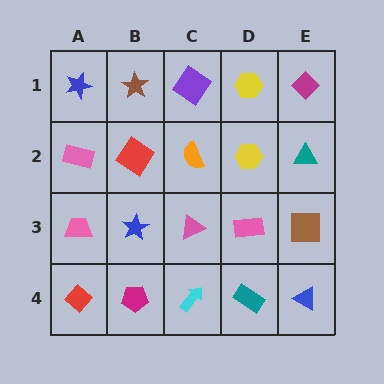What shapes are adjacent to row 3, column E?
A teal triangle (row 2, column E), a blue triangle (row 4, column E), a pink rectangle (row 3, column D).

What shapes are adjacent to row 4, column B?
A blue star (row 3, column B), a red diamond (row 4, column A), a cyan arrow (row 4, column C).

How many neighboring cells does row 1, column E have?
2.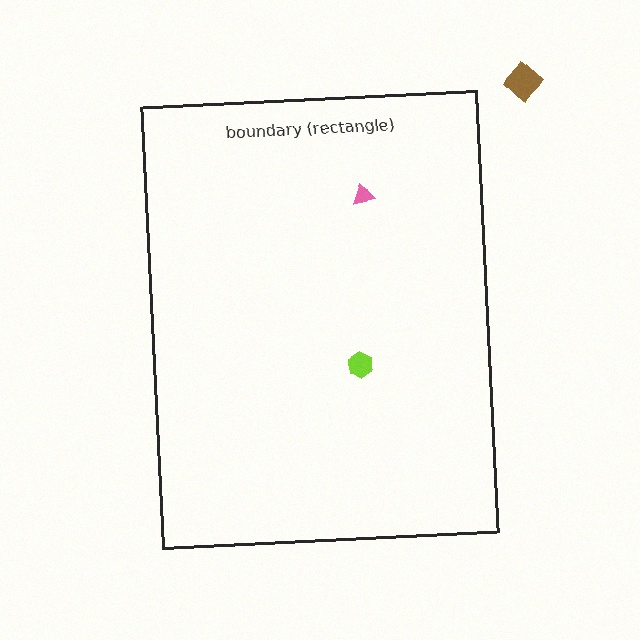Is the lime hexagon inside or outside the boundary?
Inside.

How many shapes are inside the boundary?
2 inside, 1 outside.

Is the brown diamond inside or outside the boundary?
Outside.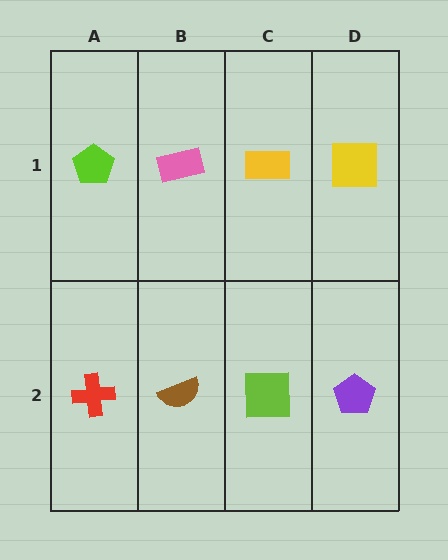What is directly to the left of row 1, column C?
A pink rectangle.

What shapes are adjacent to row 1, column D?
A purple pentagon (row 2, column D), a yellow rectangle (row 1, column C).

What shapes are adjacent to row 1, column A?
A red cross (row 2, column A), a pink rectangle (row 1, column B).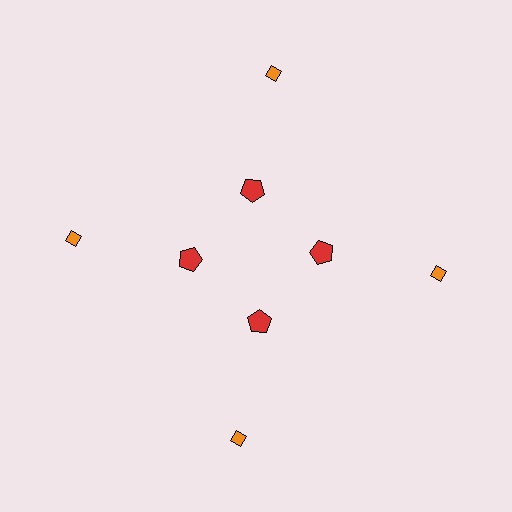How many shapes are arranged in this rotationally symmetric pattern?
There are 8 shapes, arranged in 4 groups of 2.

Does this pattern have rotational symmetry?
Yes, this pattern has 4-fold rotational symmetry. It looks the same after rotating 90 degrees around the center.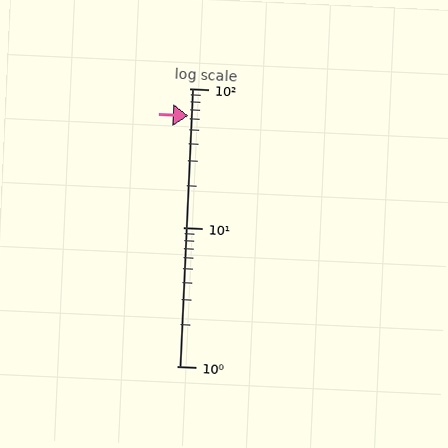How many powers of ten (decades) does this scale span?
The scale spans 2 decades, from 1 to 100.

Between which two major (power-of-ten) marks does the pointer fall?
The pointer is between 10 and 100.